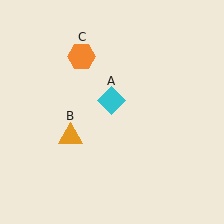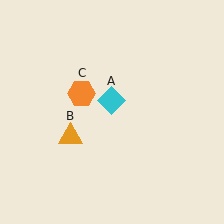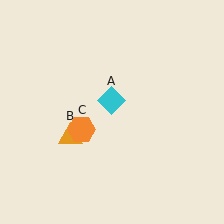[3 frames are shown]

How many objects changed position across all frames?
1 object changed position: orange hexagon (object C).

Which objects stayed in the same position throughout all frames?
Cyan diamond (object A) and orange triangle (object B) remained stationary.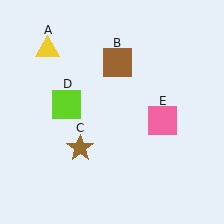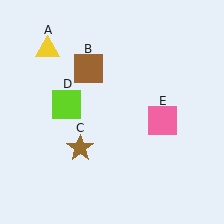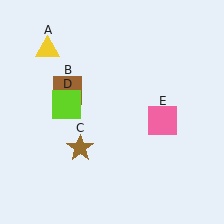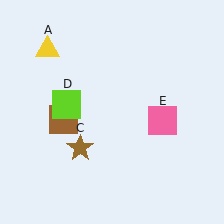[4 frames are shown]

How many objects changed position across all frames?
1 object changed position: brown square (object B).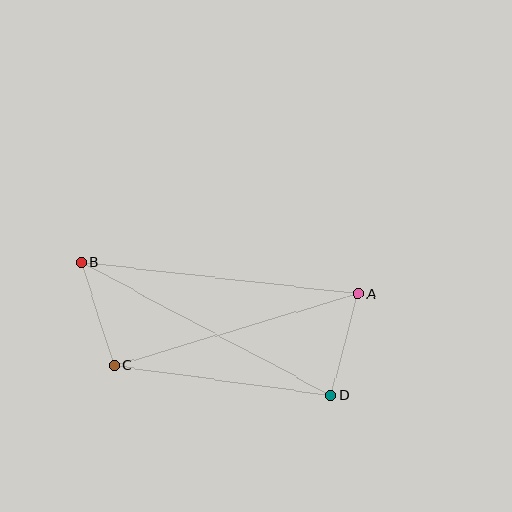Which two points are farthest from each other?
Points B and D are farthest from each other.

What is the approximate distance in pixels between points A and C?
The distance between A and C is approximately 255 pixels.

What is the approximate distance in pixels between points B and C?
The distance between B and C is approximately 108 pixels.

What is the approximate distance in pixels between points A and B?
The distance between A and B is approximately 279 pixels.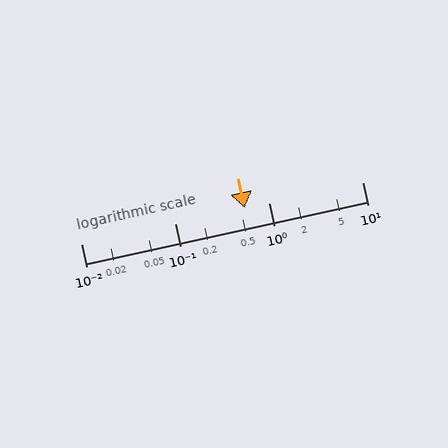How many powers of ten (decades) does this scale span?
The scale spans 3 decades, from 0.01 to 10.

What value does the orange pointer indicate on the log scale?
The pointer indicates approximately 0.55.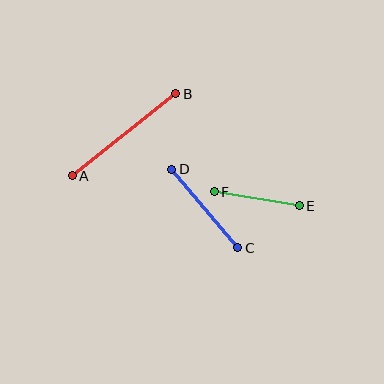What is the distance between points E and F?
The distance is approximately 86 pixels.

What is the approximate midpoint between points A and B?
The midpoint is at approximately (124, 135) pixels.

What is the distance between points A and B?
The distance is approximately 132 pixels.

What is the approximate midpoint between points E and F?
The midpoint is at approximately (257, 199) pixels.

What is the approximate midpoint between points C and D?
The midpoint is at approximately (205, 208) pixels.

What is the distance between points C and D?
The distance is approximately 102 pixels.